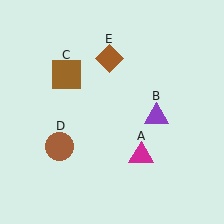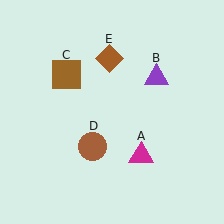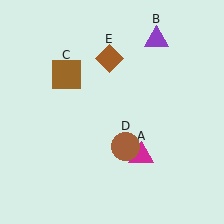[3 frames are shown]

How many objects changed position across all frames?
2 objects changed position: purple triangle (object B), brown circle (object D).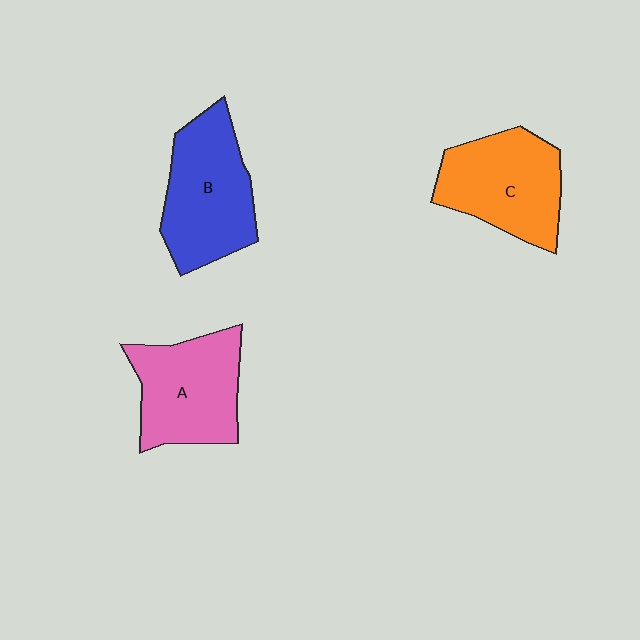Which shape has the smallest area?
Shape A (pink).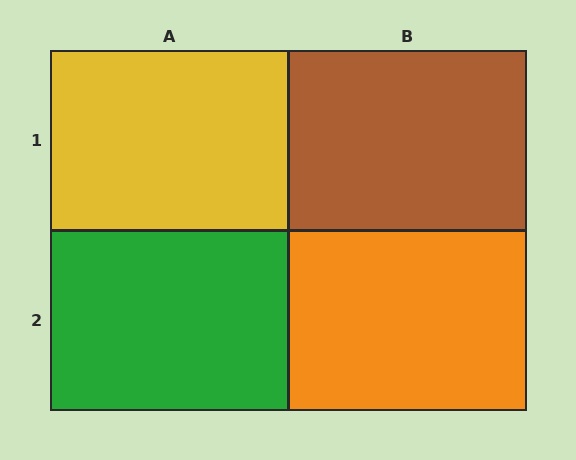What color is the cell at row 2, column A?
Green.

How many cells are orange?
1 cell is orange.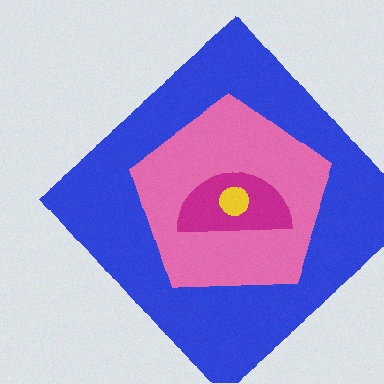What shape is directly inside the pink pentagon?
The magenta semicircle.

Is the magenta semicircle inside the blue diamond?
Yes.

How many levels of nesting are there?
4.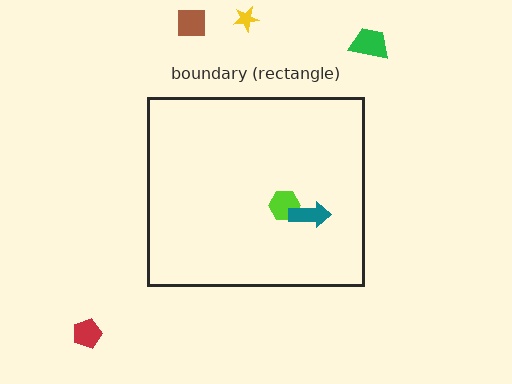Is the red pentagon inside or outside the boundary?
Outside.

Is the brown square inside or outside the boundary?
Outside.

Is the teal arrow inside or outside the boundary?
Inside.